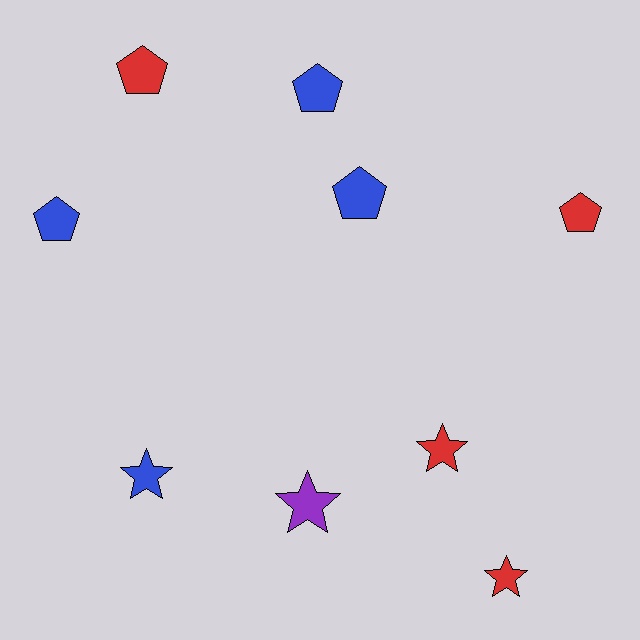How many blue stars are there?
There is 1 blue star.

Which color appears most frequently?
Red, with 4 objects.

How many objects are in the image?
There are 9 objects.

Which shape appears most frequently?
Pentagon, with 5 objects.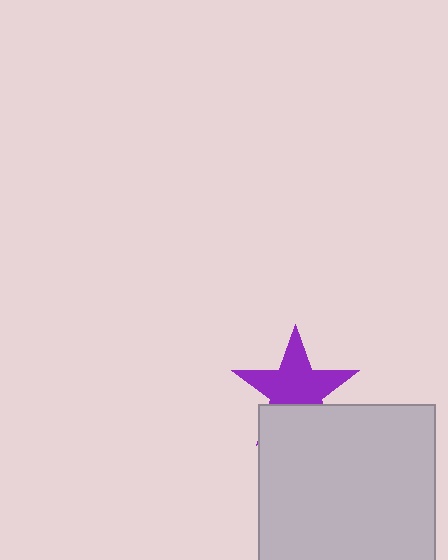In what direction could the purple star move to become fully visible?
The purple star could move up. That would shift it out from behind the light gray square entirely.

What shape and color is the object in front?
The object in front is a light gray square.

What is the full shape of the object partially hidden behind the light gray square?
The partially hidden object is a purple star.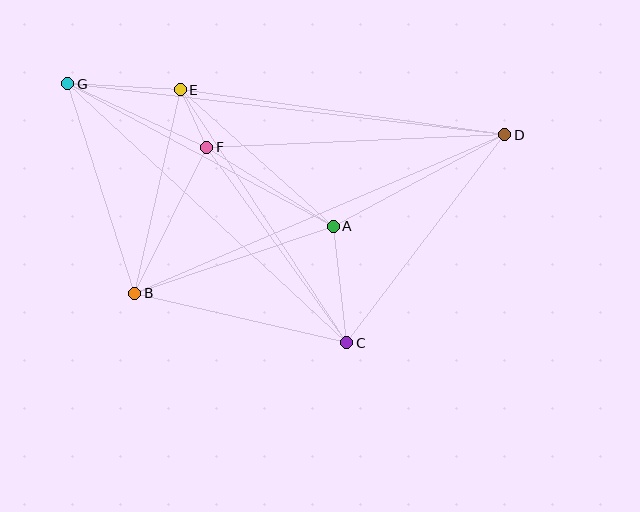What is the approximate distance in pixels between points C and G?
The distance between C and G is approximately 381 pixels.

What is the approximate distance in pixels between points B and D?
The distance between B and D is approximately 403 pixels.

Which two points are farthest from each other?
Points D and G are farthest from each other.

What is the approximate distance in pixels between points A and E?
The distance between A and E is approximately 205 pixels.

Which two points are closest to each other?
Points E and F are closest to each other.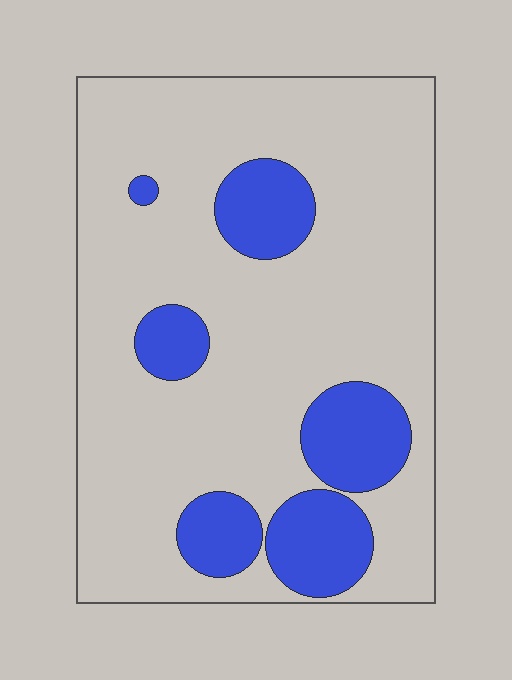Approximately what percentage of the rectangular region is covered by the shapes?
Approximately 20%.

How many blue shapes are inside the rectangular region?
6.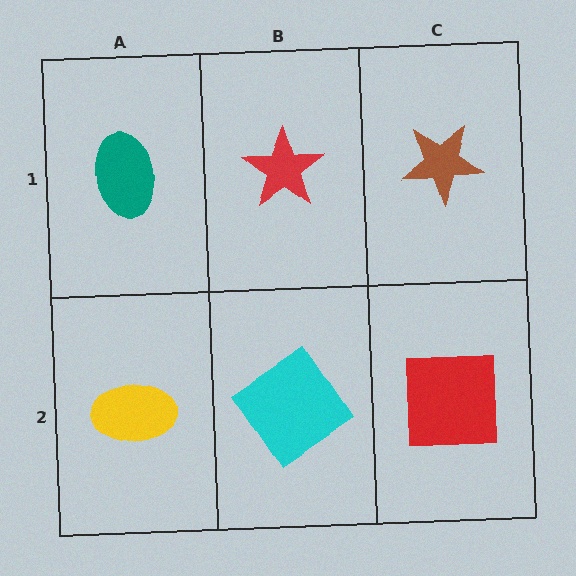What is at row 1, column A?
A teal ellipse.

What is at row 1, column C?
A brown star.